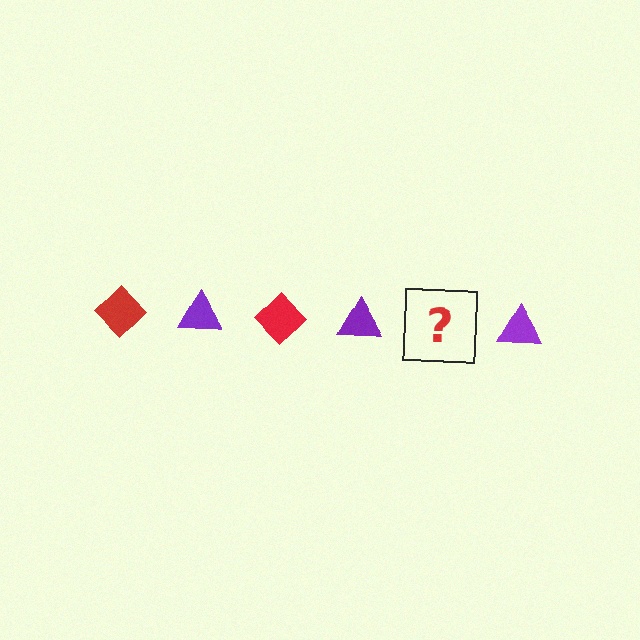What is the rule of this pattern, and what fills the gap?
The rule is that the pattern alternates between red diamond and purple triangle. The gap should be filled with a red diamond.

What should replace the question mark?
The question mark should be replaced with a red diamond.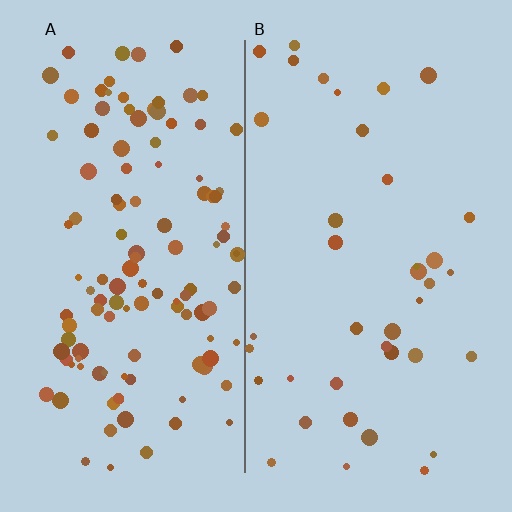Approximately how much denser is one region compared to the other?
Approximately 3.1× — region A over region B.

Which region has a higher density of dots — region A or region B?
A (the left).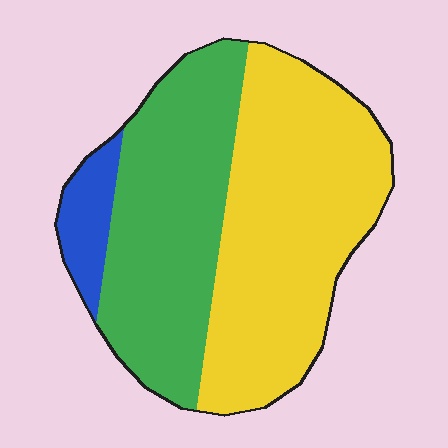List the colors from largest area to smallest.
From largest to smallest: yellow, green, blue.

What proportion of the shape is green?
Green covers roughly 40% of the shape.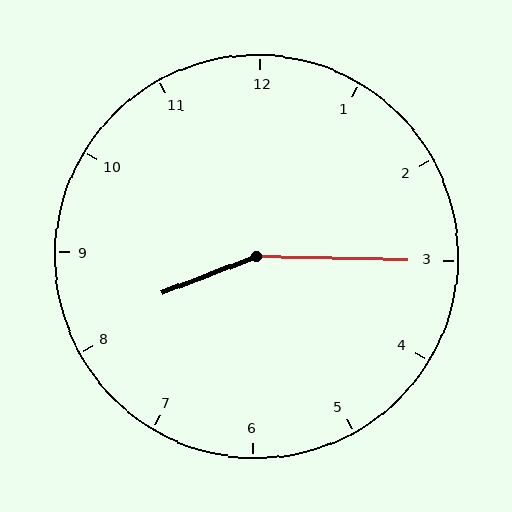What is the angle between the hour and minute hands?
Approximately 158 degrees.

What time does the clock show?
8:15.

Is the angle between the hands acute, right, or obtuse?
It is obtuse.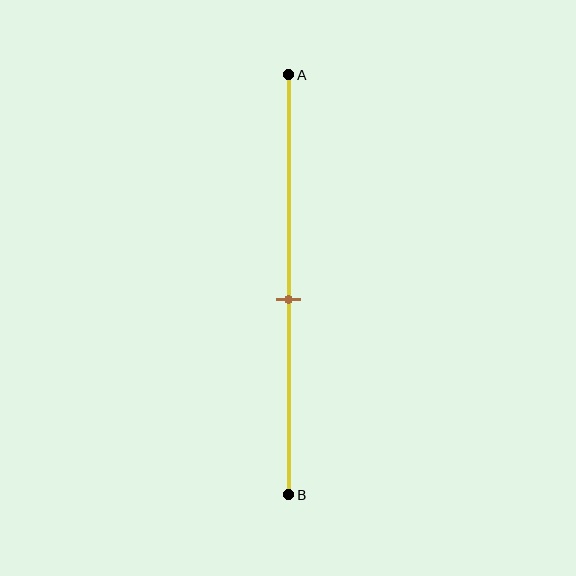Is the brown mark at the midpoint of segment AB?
No, the mark is at about 55% from A, not at the 50% midpoint.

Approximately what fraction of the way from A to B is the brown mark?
The brown mark is approximately 55% of the way from A to B.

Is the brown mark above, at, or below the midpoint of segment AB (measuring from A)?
The brown mark is below the midpoint of segment AB.